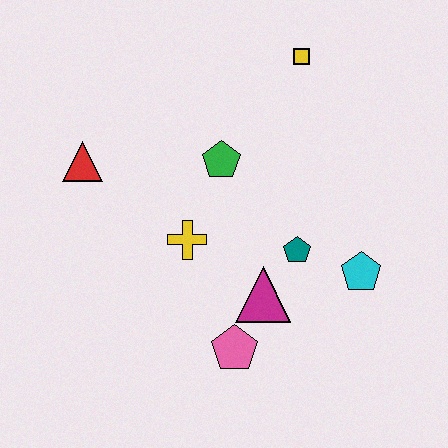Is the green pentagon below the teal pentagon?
No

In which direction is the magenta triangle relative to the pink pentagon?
The magenta triangle is above the pink pentagon.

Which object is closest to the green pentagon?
The yellow cross is closest to the green pentagon.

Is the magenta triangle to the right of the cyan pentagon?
No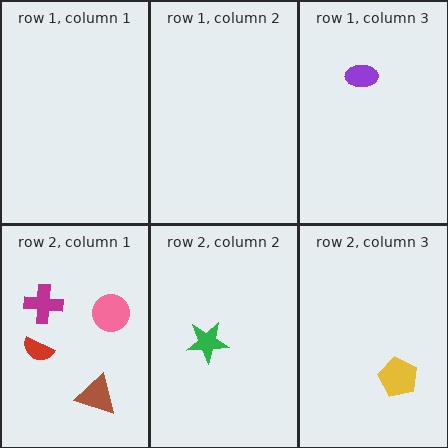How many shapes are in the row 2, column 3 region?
1.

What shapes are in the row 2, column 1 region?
The brown triangle, the red semicircle, the magenta cross, the pink circle.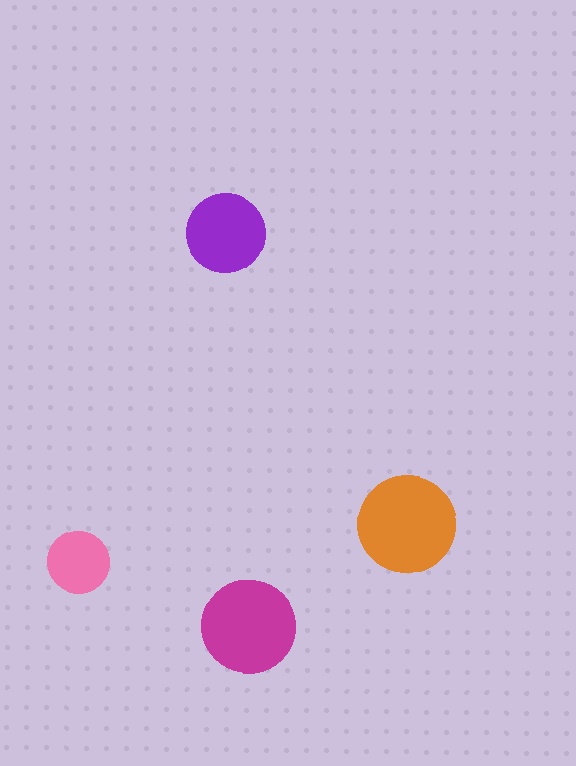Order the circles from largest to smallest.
the orange one, the magenta one, the purple one, the pink one.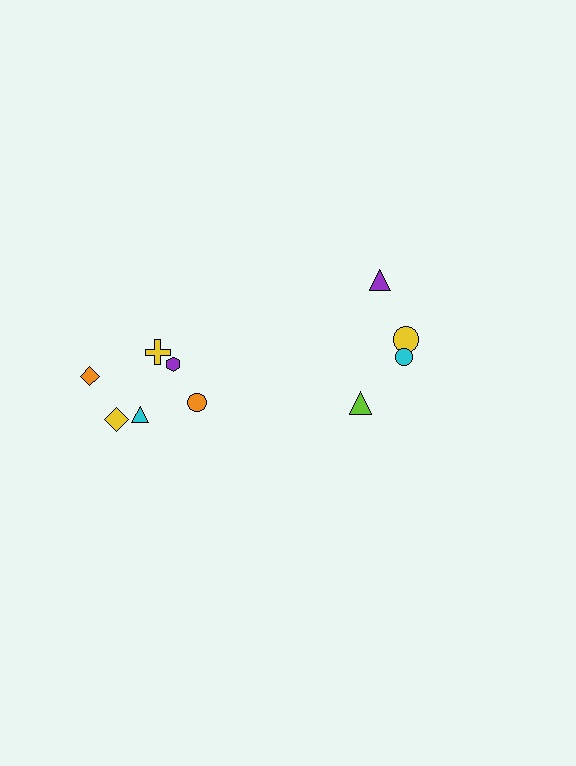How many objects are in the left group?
There are 6 objects.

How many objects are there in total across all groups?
There are 10 objects.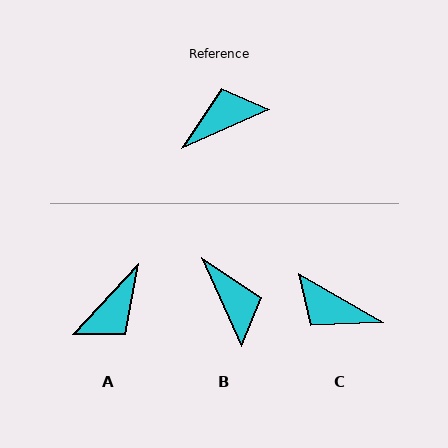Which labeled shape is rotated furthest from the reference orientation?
A, about 157 degrees away.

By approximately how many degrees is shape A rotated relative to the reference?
Approximately 157 degrees clockwise.